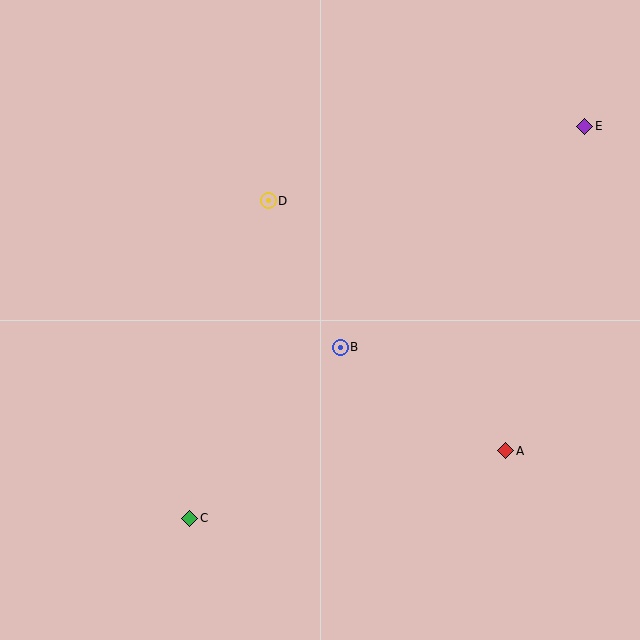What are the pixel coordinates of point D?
Point D is at (268, 201).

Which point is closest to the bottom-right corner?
Point A is closest to the bottom-right corner.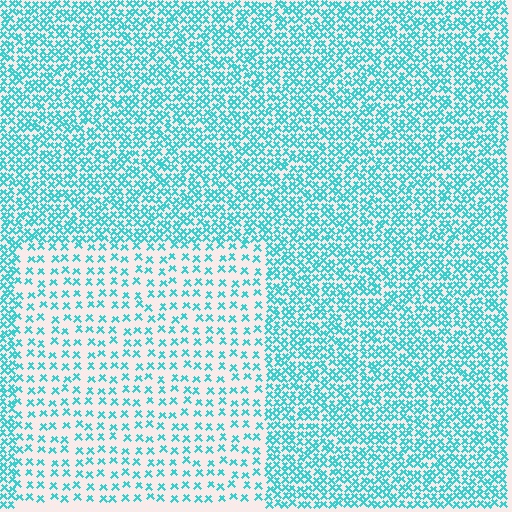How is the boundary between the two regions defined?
The boundary is defined by a change in element density (approximately 2.4x ratio). All elements are the same color, size, and shape.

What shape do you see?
I see a rectangle.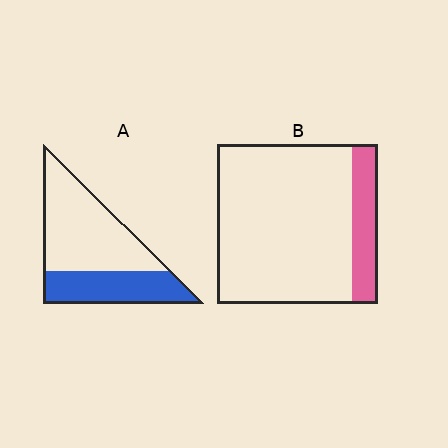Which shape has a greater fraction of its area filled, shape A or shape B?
Shape A.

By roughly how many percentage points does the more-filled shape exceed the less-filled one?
By roughly 20 percentage points (A over B).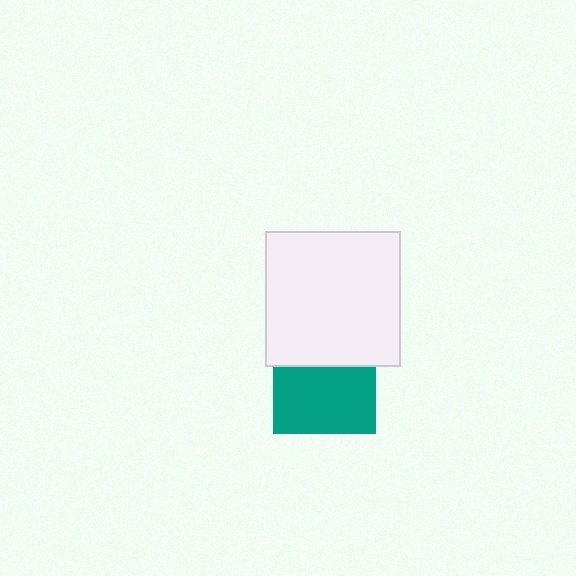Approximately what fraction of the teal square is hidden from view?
Roughly 35% of the teal square is hidden behind the white square.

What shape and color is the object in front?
The object in front is a white square.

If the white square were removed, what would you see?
You would see the complete teal square.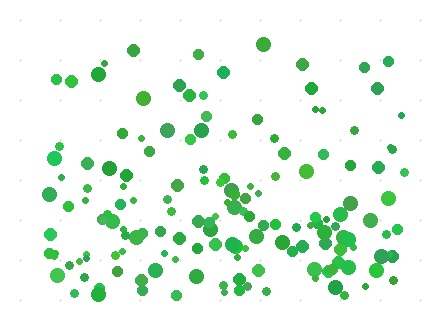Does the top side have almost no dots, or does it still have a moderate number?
Still a moderate number, just noticeably fewer than the bottom.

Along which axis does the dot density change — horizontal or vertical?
Vertical.